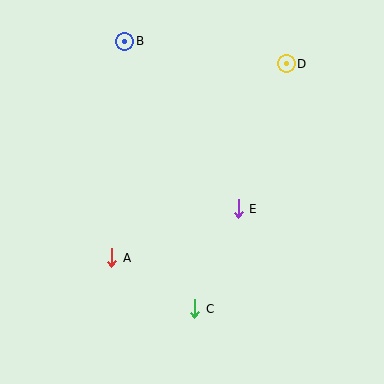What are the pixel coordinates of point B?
Point B is at (125, 41).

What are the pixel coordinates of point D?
Point D is at (286, 64).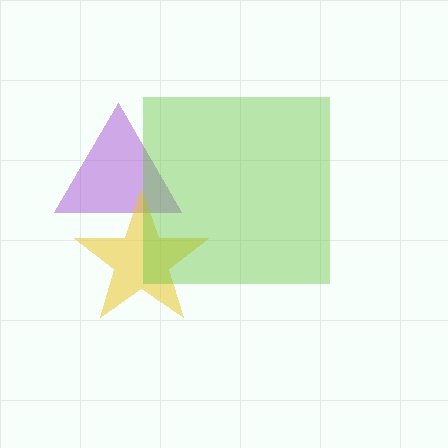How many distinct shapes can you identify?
There are 3 distinct shapes: a purple triangle, a yellow star, a lime square.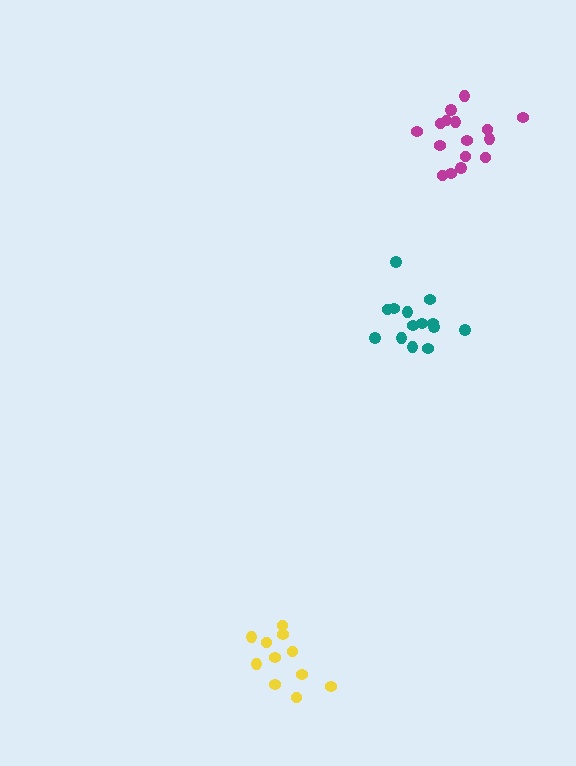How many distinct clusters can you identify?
There are 3 distinct clusters.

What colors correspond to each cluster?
The clusters are colored: teal, yellow, magenta.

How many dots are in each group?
Group 1: 14 dots, Group 2: 11 dots, Group 3: 16 dots (41 total).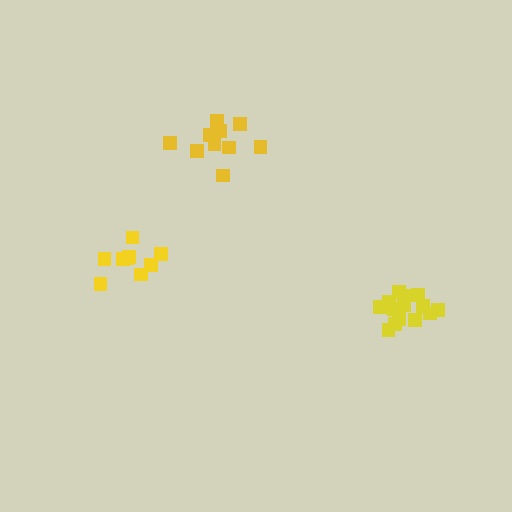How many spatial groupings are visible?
There are 3 spatial groupings.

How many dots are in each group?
Group 1: 9 dots, Group 2: 14 dots, Group 3: 10 dots (33 total).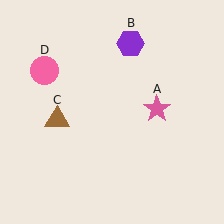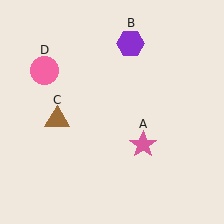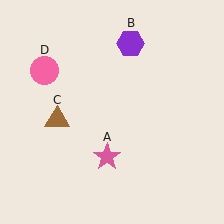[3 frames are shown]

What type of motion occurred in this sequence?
The pink star (object A) rotated clockwise around the center of the scene.